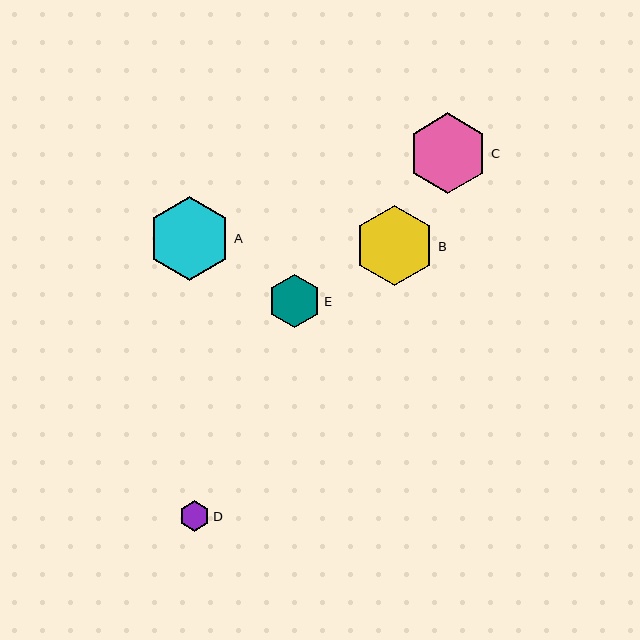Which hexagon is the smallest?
Hexagon D is the smallest with a size of approximately 31 pixels.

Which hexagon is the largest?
Hexagon A is the largest with a size of approximately 84 pixels.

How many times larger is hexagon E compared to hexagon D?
Hexagon E is approximately 1.7 times the size of hexagon D.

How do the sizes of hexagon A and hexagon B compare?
Hexagon A and hexagon B are approximately the same size.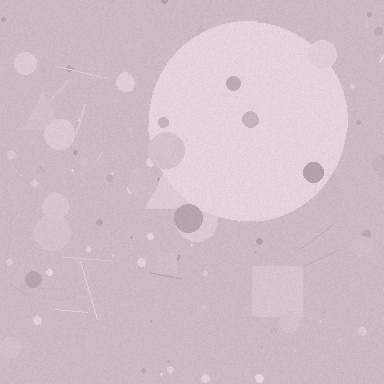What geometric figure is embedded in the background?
A circle is embedded in the background.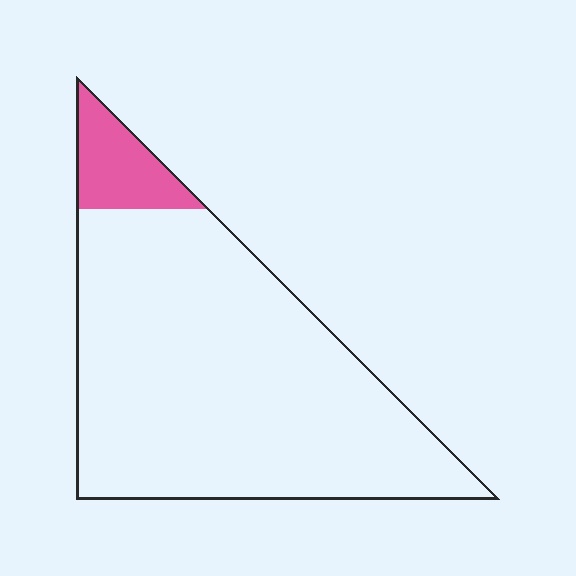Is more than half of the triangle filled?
No.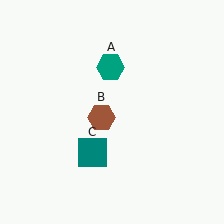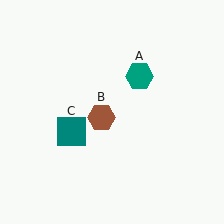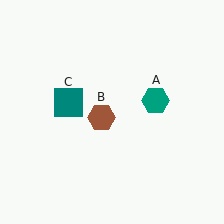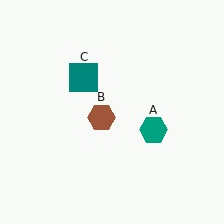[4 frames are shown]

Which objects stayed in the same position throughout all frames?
Brown hexagon (object B) remained stationary.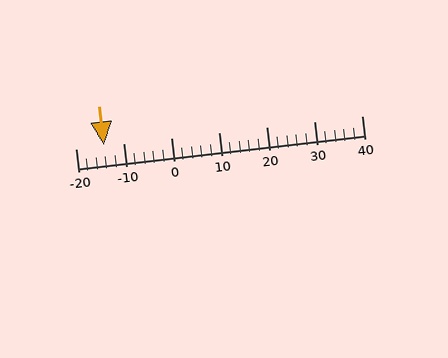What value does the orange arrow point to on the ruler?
The orange arrow points to approximately -14.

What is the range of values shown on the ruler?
The ruler shows values from -20 to 40.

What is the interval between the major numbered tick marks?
The major tick marks are spaced 10 units apart.